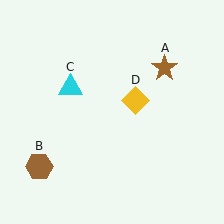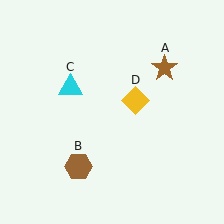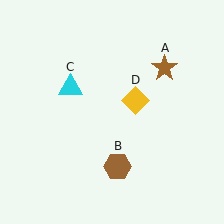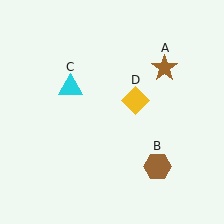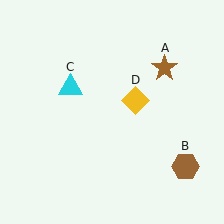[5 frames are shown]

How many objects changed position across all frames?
1 object changed position: brown hexagon (object B).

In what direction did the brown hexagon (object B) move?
The brown hexagon (object B) moved right.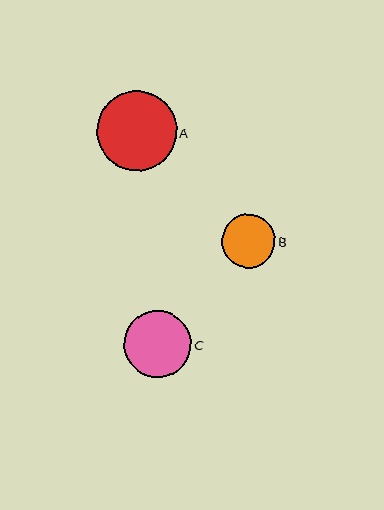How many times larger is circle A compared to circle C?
Circle A is approximately 1.2 times the size of circle C.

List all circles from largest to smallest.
From largest to smallest: A, C, B.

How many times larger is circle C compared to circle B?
Circle C is approximately 1.3 times the size of circle B.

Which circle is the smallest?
Circle B is the smallest with a size of approximately 53 pixels.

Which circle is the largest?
Circle A is the largest with a size of approximately 80 pixels.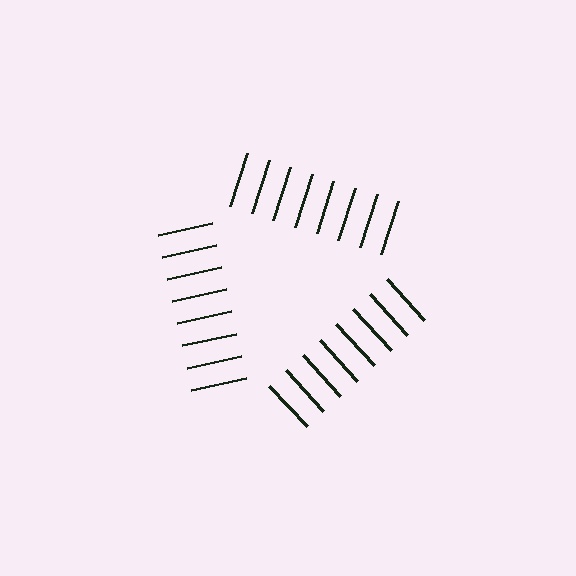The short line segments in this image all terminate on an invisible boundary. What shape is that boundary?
An illusory triangle — the line segments terminate on its edges but no continuous stroke is drawn.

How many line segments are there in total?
24 — 8 along each of the 3 edges.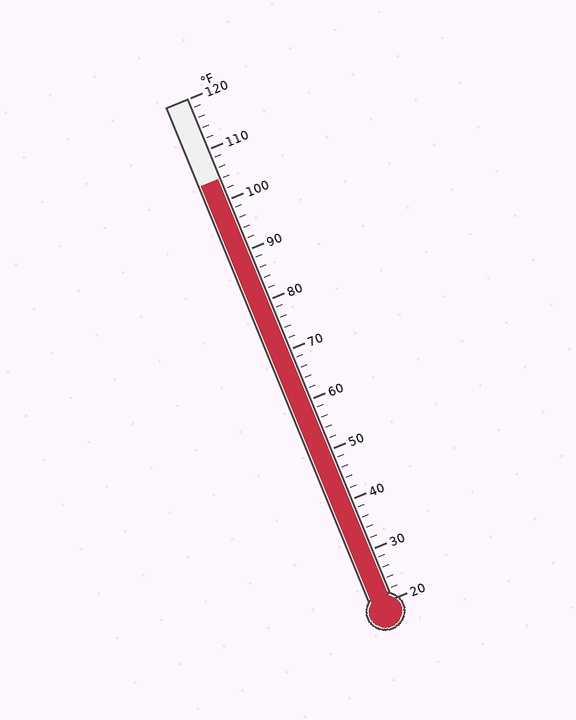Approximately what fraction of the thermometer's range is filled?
The thermometer is filled to approximately 85% of its range.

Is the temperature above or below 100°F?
The temperature is above 100°F.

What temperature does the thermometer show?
The thermometer shows approximately 104°F.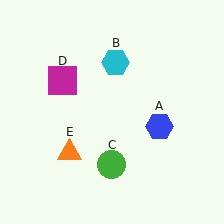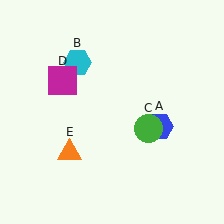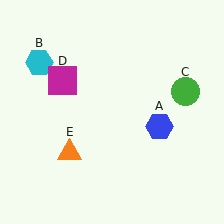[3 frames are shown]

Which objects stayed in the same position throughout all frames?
Blue hexagon (object A) and magenta square (object D) and orange triangle (object E) remained stationary.